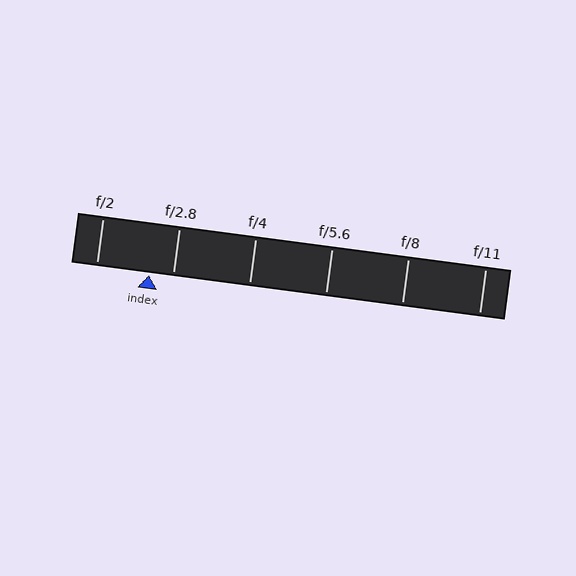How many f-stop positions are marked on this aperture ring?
There are 6 f-stop positions marked.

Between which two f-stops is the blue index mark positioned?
The index mark is between f/2 and f/2.8.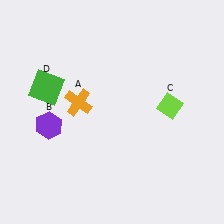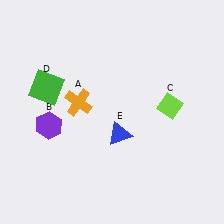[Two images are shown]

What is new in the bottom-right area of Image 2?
A blue triangle (E) was added in the bottom-right area of Image 2.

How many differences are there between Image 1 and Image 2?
There is 1 difference between the two images.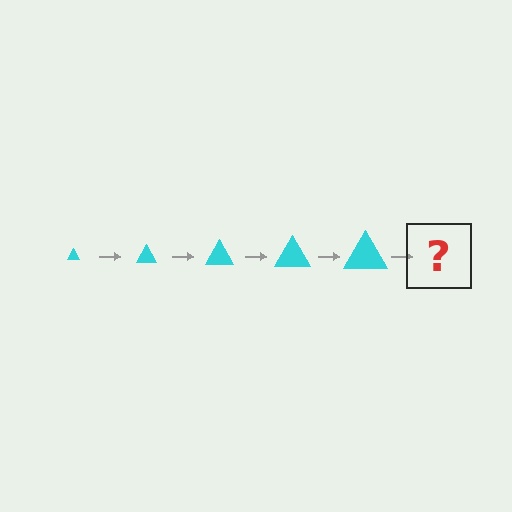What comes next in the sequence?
The next element should be a cyan triangle, larger than the previous one.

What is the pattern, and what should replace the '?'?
The pattern is that the triangle gets progressively larger each step. The '?' should be a cyan triangle, larger than the previous one.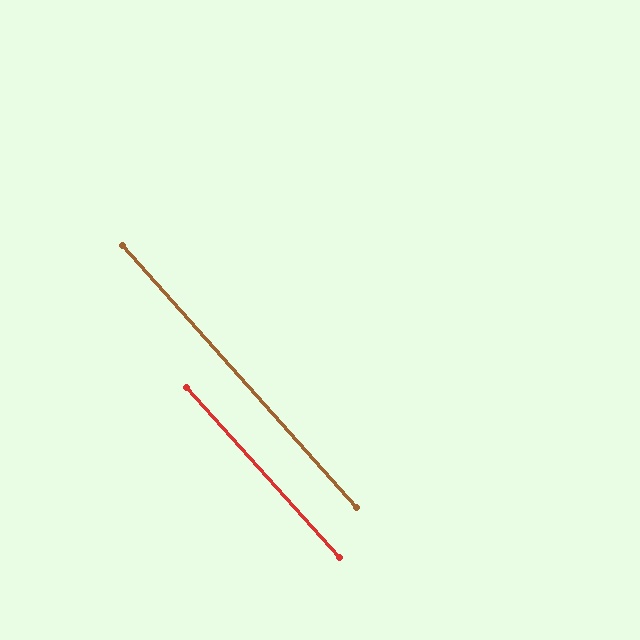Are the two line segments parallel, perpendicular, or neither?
Parallel — their directions differ by only 0.3°.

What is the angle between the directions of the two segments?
Approximately 0 degrees.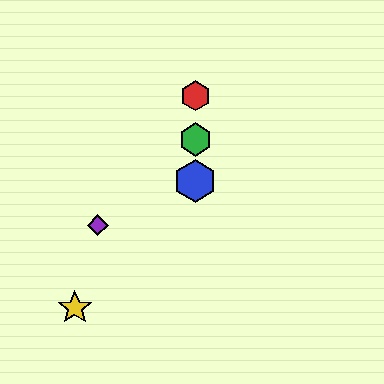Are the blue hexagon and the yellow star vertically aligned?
No, the blue hexagon is at x≈195 and the yellow star is at x≈75.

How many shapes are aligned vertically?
3 shapes (the red hexagon, the blue hexagon, the green hexagon) are aligned vertically.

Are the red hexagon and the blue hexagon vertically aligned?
Yes, both are at x≈195.